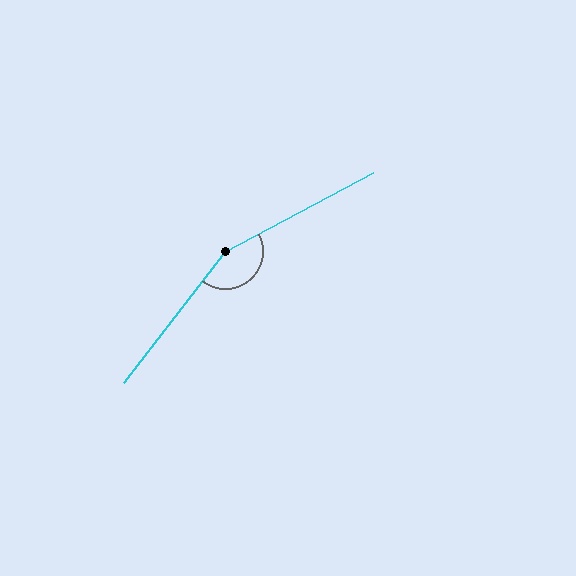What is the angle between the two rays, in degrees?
Approximately 156 degrees.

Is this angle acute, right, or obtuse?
It is obtuse.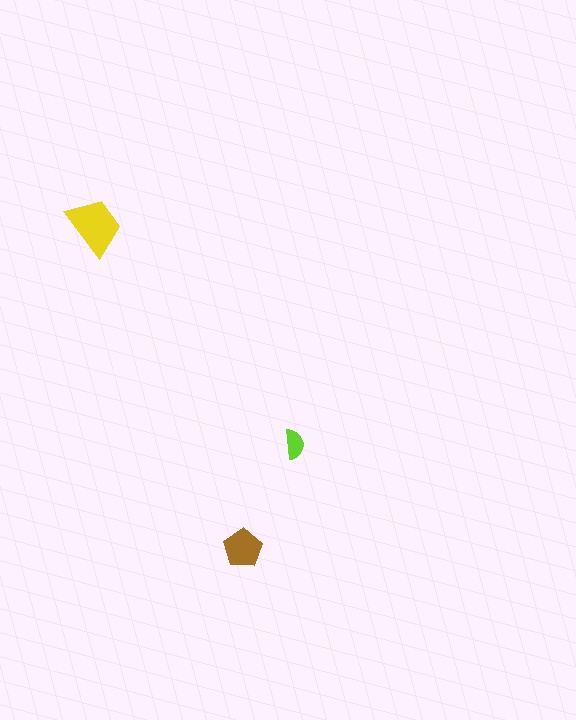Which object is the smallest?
The lime semicircle.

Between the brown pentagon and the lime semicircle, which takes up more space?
The brown pentagon.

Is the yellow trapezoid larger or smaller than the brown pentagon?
Larger.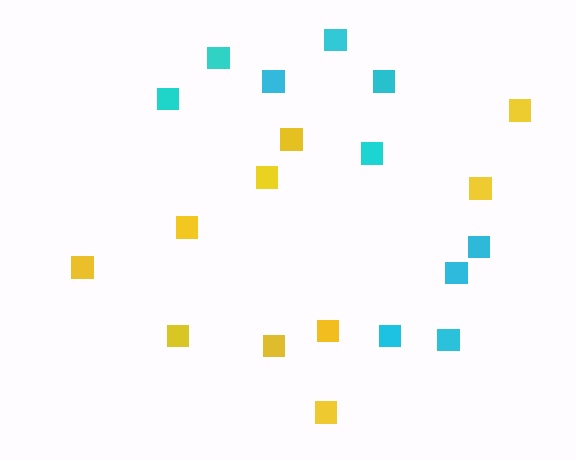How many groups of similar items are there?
There are 2 groups: one group of yellow squares (10) and one group of cyan squares (10).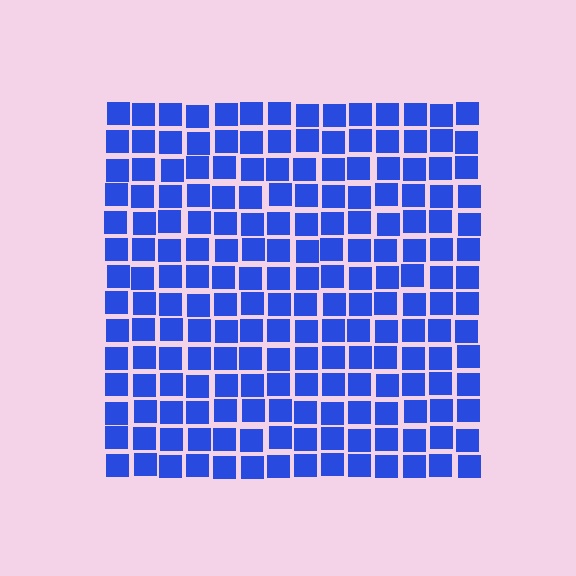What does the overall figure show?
The overall figure shows a square.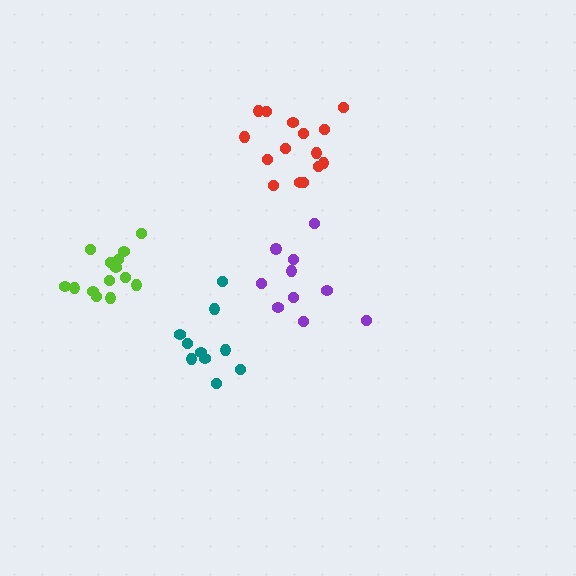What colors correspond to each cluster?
The clusters are colored: lime, teal, purple, red.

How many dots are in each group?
Group 1: 14 dots, Group 2: 10 dots, Group 3: 10 dots, Group 4: 15 dots (49 total).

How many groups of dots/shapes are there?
There are 4 groups.